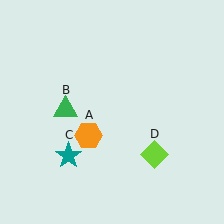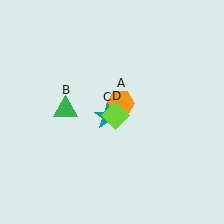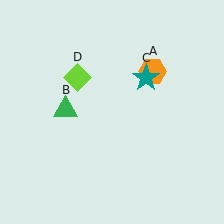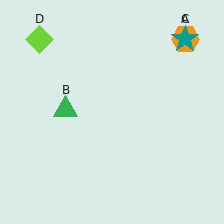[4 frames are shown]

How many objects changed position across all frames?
3 objects changed position: orange hexagon (object A), teal star (object C), lime diamond (object D).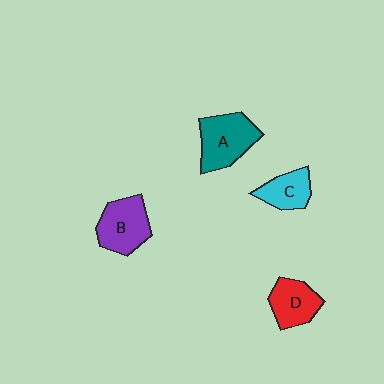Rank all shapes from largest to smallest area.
From largest to smallest: A (teal), B (purple), D (red), C (cyan).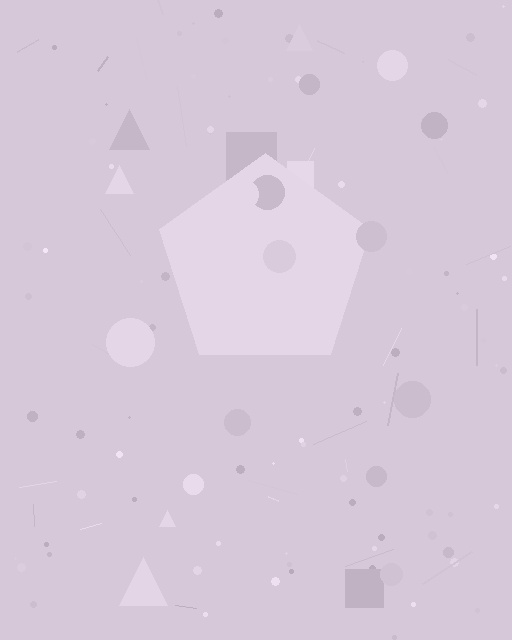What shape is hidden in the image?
A pentagon is hidden in the image.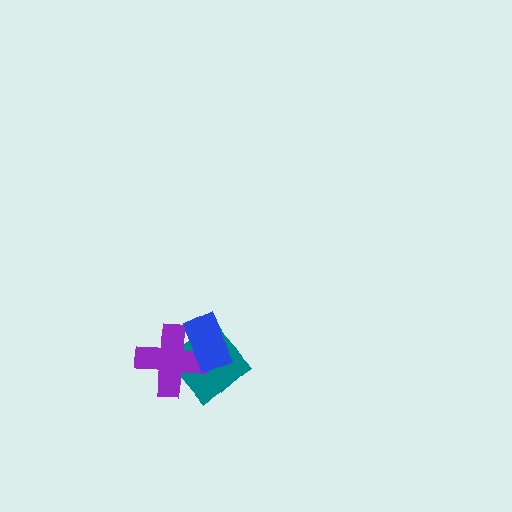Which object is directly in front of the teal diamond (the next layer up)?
The purple cross is directly in front of the teal diamond.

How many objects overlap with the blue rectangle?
2 objects overlap with the blue rectangle.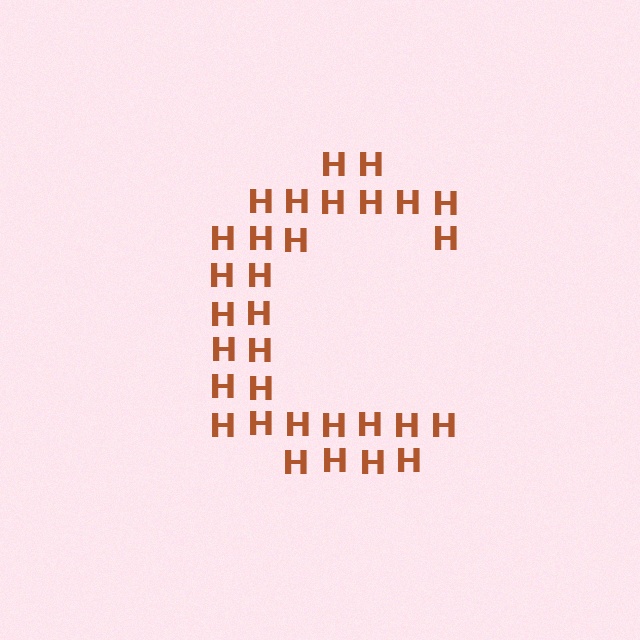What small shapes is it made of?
It is made of small letter H's.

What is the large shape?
The large shape is the letter C.